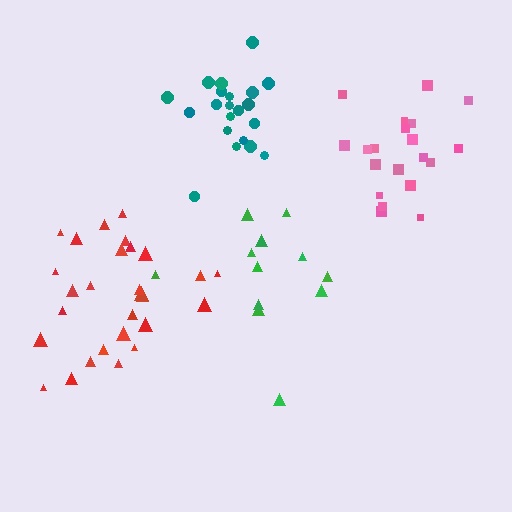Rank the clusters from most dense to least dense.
teal, pink, red, green.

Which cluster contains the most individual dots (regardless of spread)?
Red (28).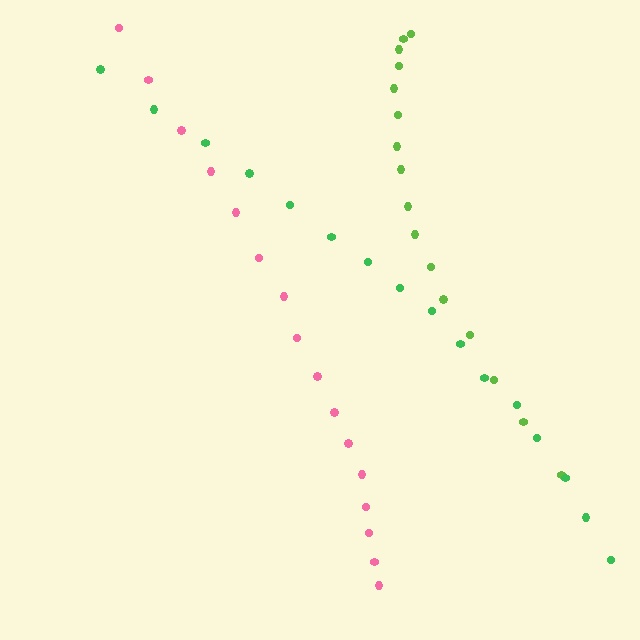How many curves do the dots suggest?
There are 3 distinct paths.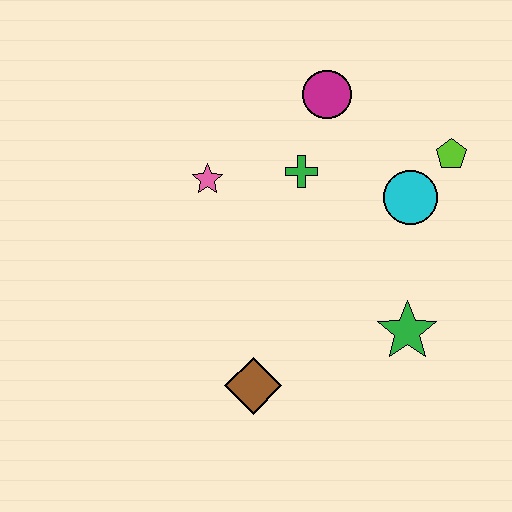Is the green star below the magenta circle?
Yes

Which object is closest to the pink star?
The green cross is closest to the pink star.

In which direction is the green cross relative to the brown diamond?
The green cross is above the brown diamond.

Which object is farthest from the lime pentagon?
The brown diamond is farthest from the lime pentagon.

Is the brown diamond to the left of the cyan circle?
Yes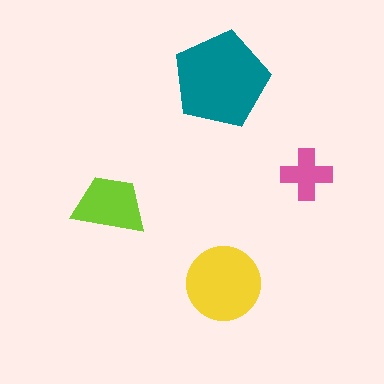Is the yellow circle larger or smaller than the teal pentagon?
Smaller.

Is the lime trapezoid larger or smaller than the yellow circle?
Smaller.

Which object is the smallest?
The pink cross.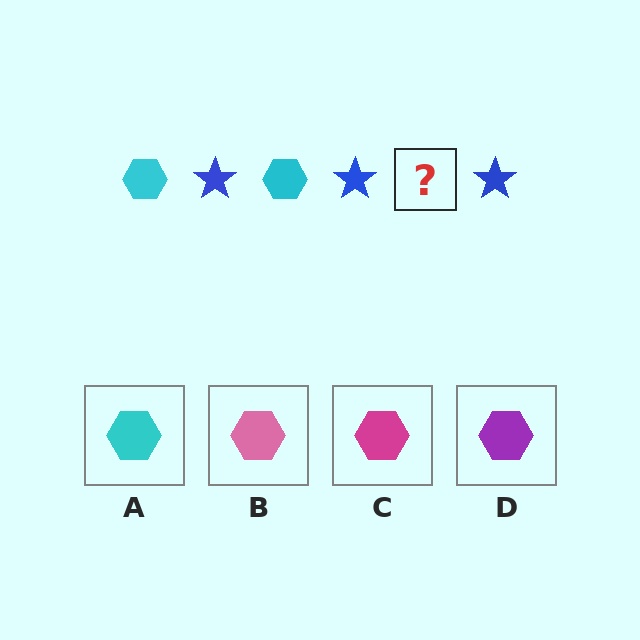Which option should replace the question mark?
Option A.